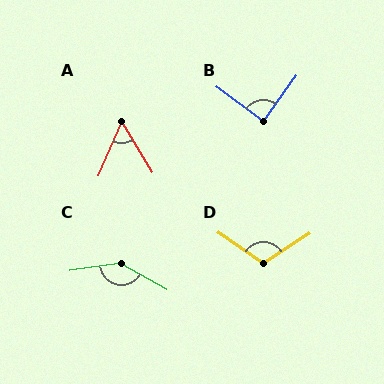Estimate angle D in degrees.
Approximately 112 degrees.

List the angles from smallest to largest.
A (54°), B (89°), D (112°), C (143°).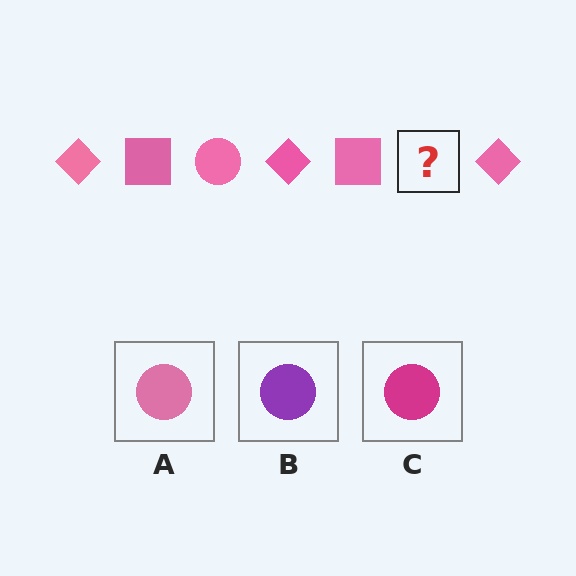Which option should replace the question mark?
Option A.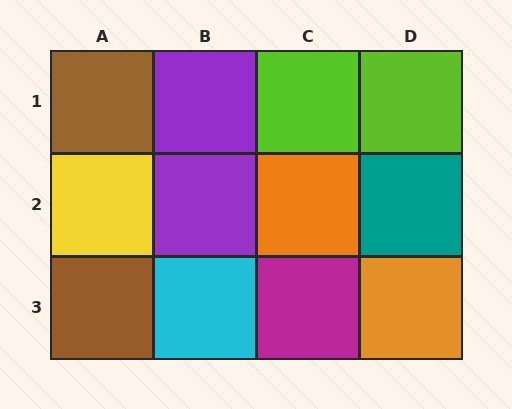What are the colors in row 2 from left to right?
Yellow, purple, orange, teal.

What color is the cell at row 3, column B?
Cyan.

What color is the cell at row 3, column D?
Orange.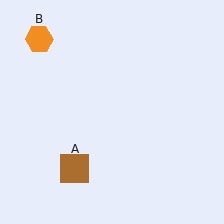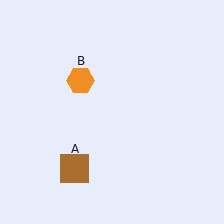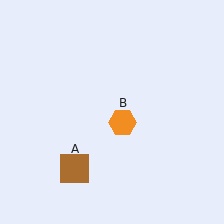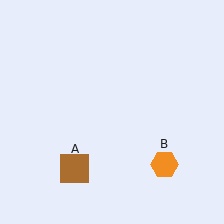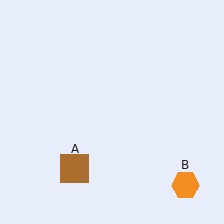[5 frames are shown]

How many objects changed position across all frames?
1 object changed position: orange hexagon (object B).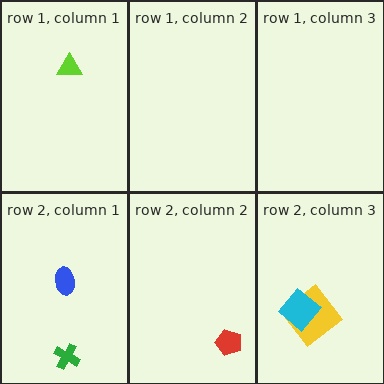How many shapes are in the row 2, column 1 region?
2.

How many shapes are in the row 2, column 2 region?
1.